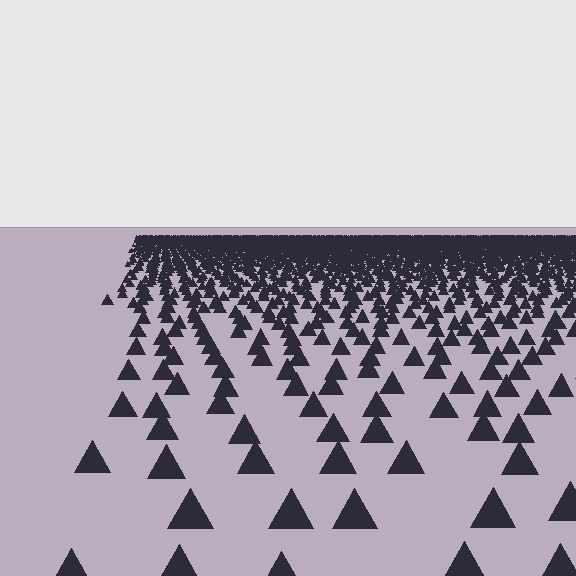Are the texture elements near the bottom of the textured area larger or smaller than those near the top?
Larger. Near the bottom, elements are closer to the viewer and appear at a bigger on-screen size.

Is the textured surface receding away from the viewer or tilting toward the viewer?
The surface is receding away from the viewer. Texture elements get smaller and denser toward the top.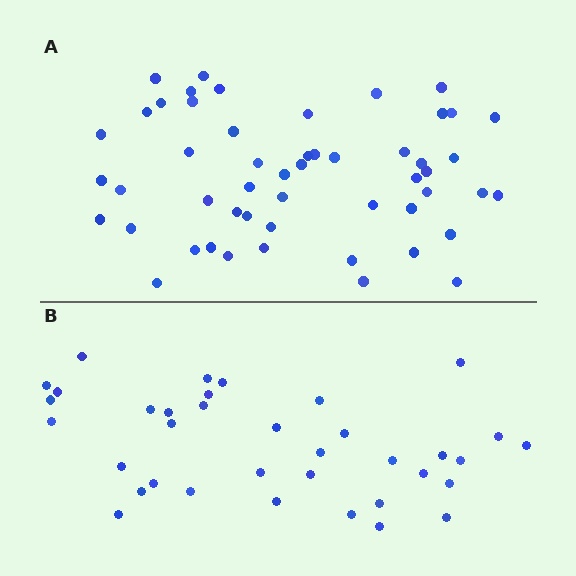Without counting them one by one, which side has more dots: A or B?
Region A (the top region) has more dots.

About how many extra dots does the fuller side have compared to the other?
Region A has approximately 15 more dots than region B.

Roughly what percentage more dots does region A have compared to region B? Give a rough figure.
About 45% more.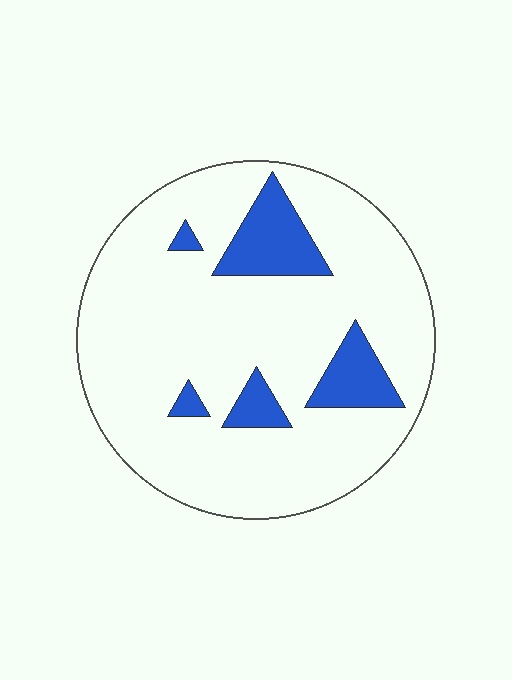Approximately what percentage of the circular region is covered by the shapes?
Approximately 15%.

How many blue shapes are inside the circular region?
5.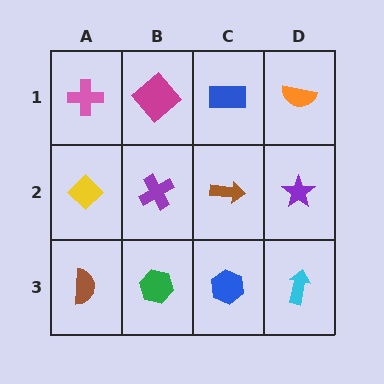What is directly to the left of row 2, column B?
A yellow diamond.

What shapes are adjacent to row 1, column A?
A yellow diamond (row 2, column A), a magenta diamond (row 1, column B).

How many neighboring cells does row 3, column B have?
3.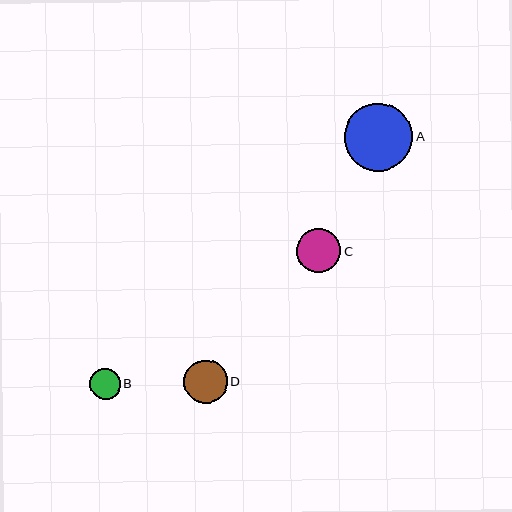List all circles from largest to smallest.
From largest to smallest: A, C, D, B.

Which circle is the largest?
Circle A is the largest with a size of approximately 68 pixels.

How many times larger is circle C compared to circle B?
Circle C is approximately 1.4 times the size of circle B.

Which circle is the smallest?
Circle B is the smallest with a size of approximately 31 pixels.